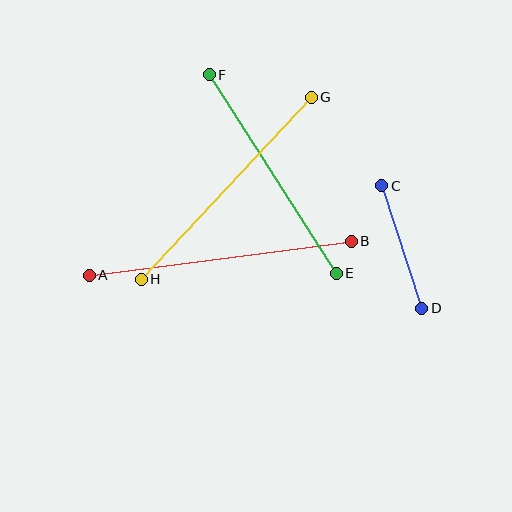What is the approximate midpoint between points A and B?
The midpoint is at approximately (220, 258) pixels.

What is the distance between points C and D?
The distance is approximately 129 pixels.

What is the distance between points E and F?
The distance is approximately 235 pixels.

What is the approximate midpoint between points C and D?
The midpoint is at approximately (402, 247) pixels.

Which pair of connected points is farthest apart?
Points A and B are farthest apart.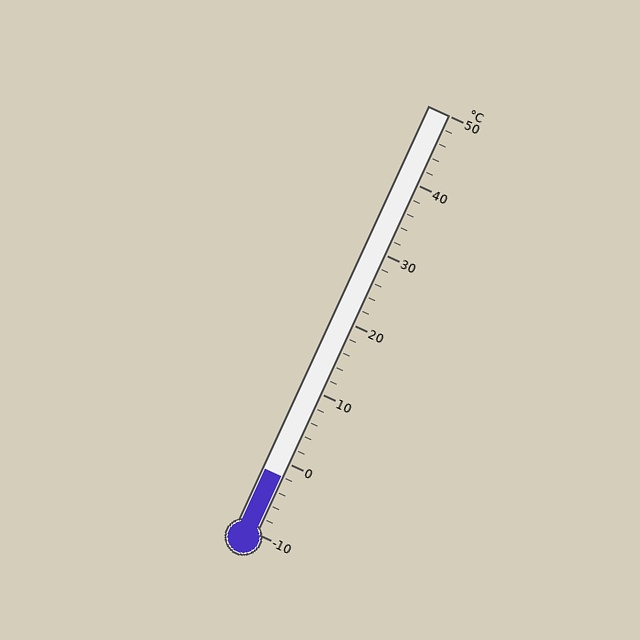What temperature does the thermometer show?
The thermometer shows approximately -2°C.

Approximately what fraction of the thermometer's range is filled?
The thermometer is filled to approximately 15% of its range.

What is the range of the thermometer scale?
The thermometer scale ranges from -10°C to 50°C.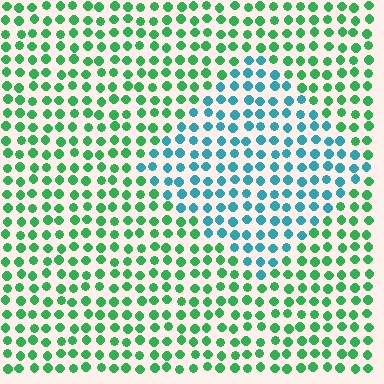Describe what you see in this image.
The image is filled with small green elements in a uniform arrangement. A diamond-shaped region is visible where the elements are tinted to a slightly different hue, forming a subtle color boundary.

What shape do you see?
I see a diamond.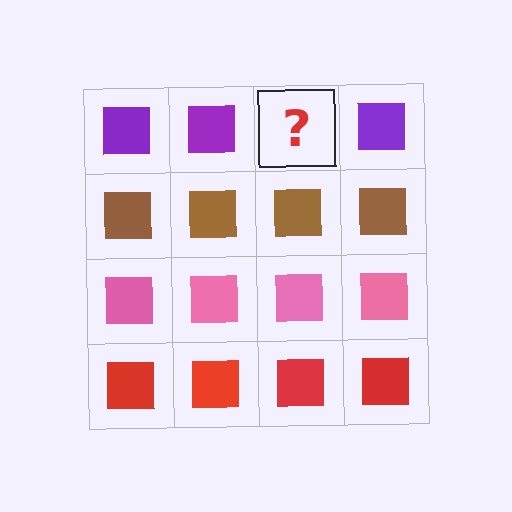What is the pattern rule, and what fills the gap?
The rule is that each row has a consistent color. The gap should be filled with a purple square.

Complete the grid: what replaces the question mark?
The question mark should be replaced with a purple square.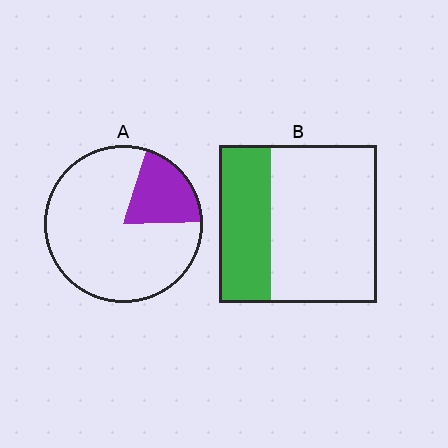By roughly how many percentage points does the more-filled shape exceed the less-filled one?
By roughly 15 percentage points (B over A).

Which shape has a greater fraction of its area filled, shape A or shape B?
Shape B.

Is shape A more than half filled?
No.